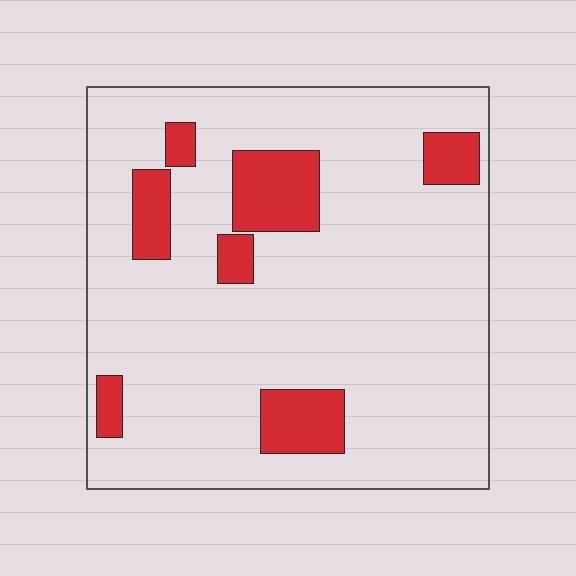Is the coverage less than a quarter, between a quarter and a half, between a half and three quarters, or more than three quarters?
Less than a quarter.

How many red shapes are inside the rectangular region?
7.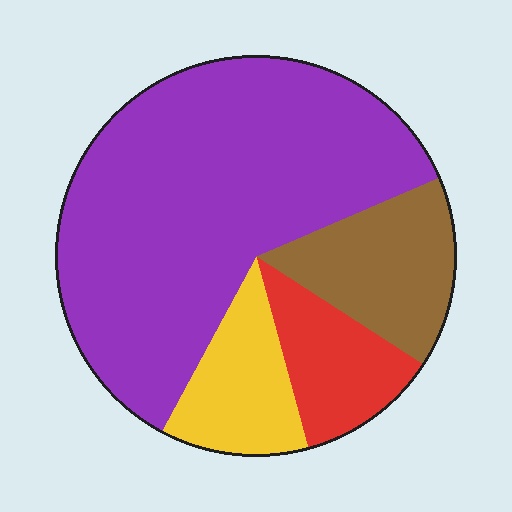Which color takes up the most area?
Purple, at roughly 60%.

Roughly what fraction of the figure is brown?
Brown covers 16% of the figure.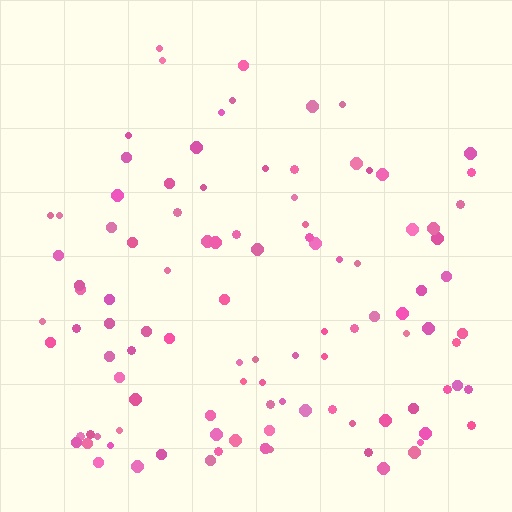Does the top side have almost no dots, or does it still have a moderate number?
Still a moderate number, just noticeably fewer than the bottom.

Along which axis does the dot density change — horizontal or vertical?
Vertical.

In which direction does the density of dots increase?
From top to bottom, with the bottom side densest.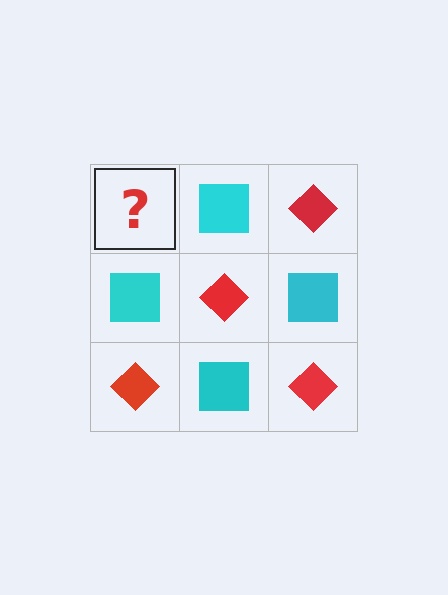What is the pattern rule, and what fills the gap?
The rule is that it alternates red diamond and cyan square in a checkerboard pattern. The gap should be filled with a red diamond.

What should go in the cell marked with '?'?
The missing cell should contain a red diamond.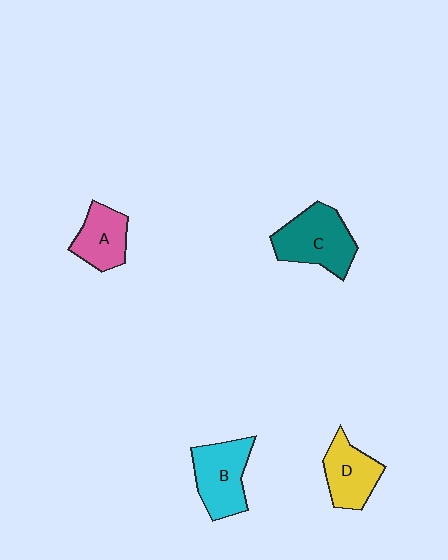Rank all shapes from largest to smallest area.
From largest to smallest: C (teal), B (cyan), D (yellow), A (pink).